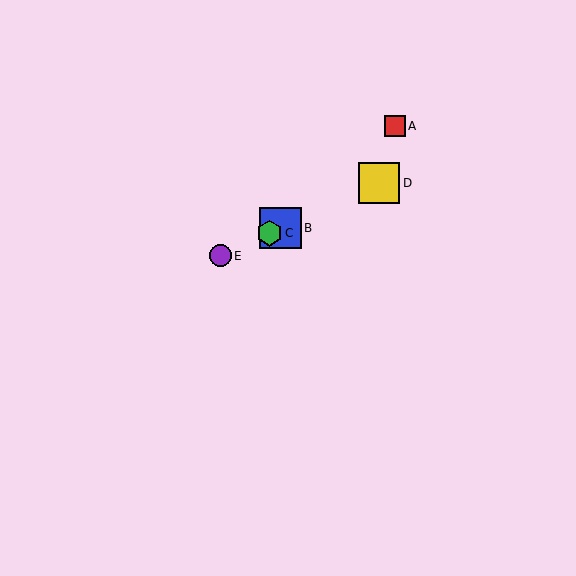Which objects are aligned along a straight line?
Objects B, C, D, E are aligned along a straight line.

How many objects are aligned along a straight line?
4 objects (B, C, D, E) are aligned along a straight line.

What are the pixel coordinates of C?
Object C is at (269, 233).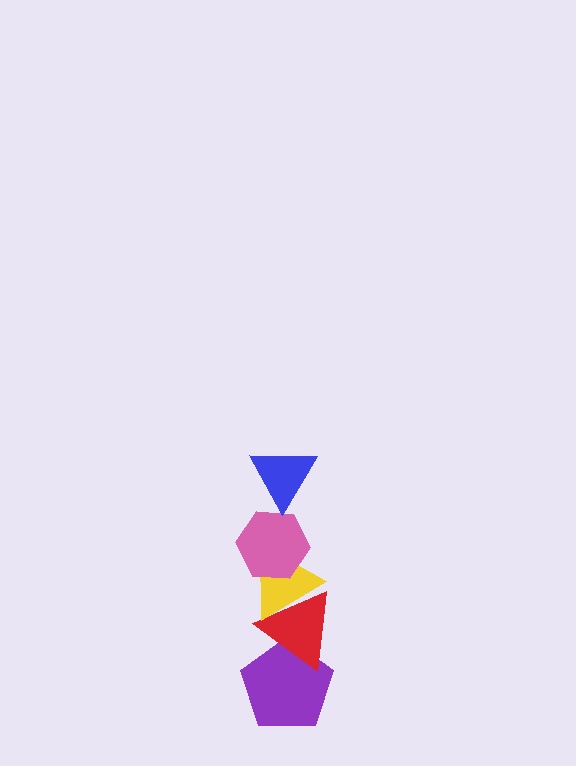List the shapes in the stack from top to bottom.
From top to bottom: the blue triangle, the pink hexagon, the yellow triangle, the red triangle, the purple pentagon.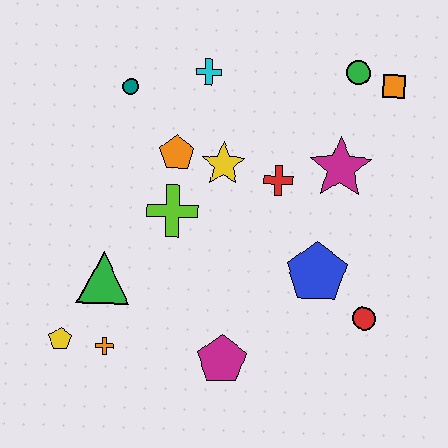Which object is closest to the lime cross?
The orange pentagon is closest to the lime cross.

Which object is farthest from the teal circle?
The red circle is farthest from the teal circle.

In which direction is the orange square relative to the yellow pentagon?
The orange square is to the right of the yellow pentagon.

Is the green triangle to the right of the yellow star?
No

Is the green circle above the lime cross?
Yes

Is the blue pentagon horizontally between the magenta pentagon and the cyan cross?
No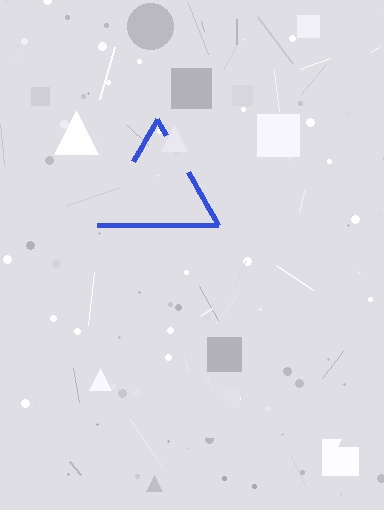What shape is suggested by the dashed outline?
The dashed outline suggests a triangle.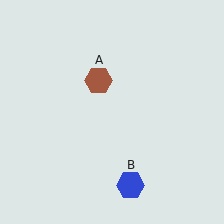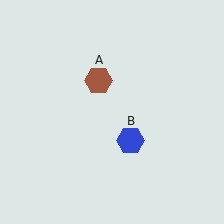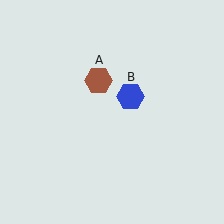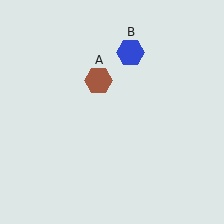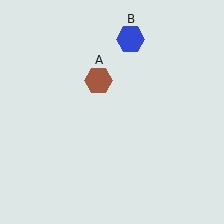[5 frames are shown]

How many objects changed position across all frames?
1 object changed position: blue hexagon (object B).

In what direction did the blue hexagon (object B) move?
The blue hexagon (object B) moved up.